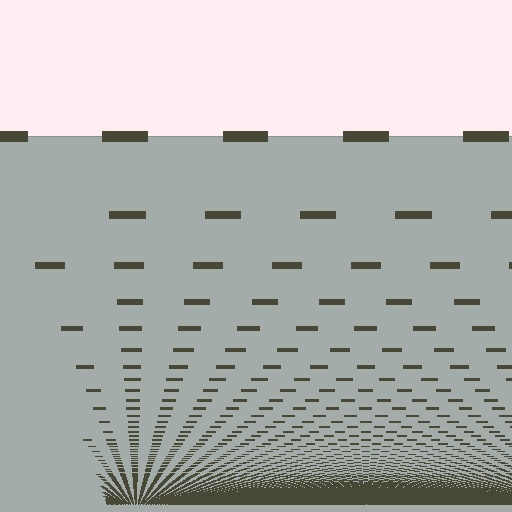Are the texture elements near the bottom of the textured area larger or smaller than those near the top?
Smaller. The gradient is inverted — elements near the bottom are smaller and denser.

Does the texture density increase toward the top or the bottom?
Density increases toward the bottom.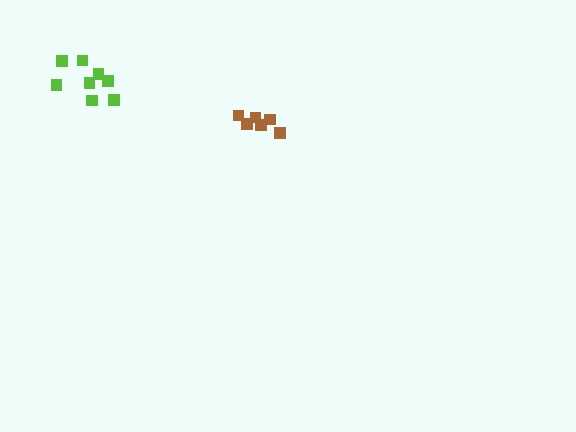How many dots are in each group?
Group 1: 8 dots, Group 2: 6 dots (14 total).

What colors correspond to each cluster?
The clusters are colored: lime, brown.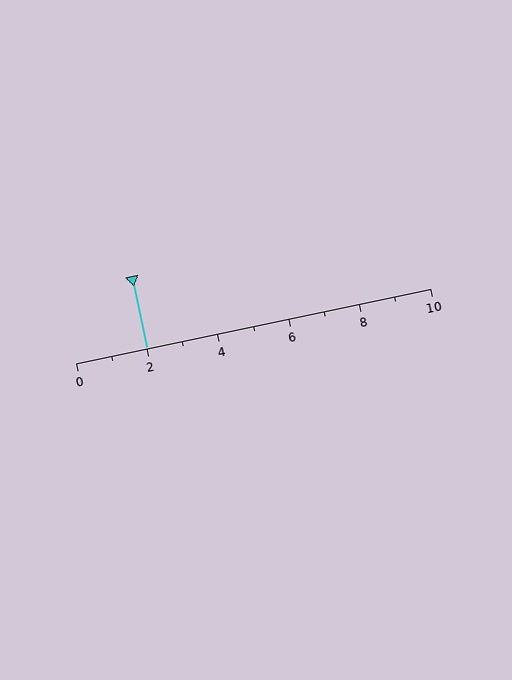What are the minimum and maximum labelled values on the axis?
The axis runs from 0 to 10.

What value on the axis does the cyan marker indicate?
The marker indicates approximately 2.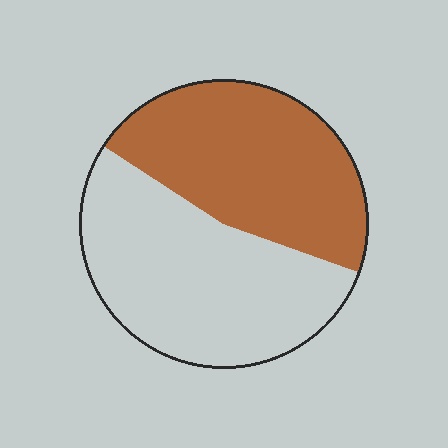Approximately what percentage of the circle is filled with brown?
Approximately 45%.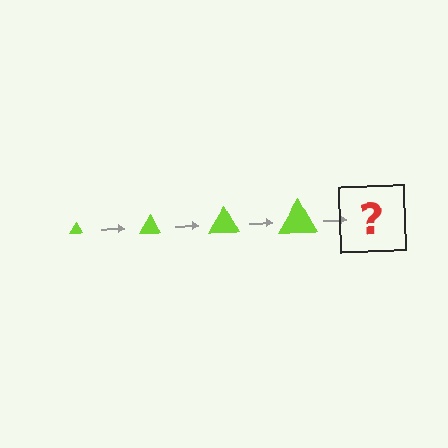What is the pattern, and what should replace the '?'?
The pattern is that the triangle gets progressively larger each step. The '?' should be a lime triangle, larger than the previous one.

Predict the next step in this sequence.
The next step is a lime triangle, larger than the previous one.